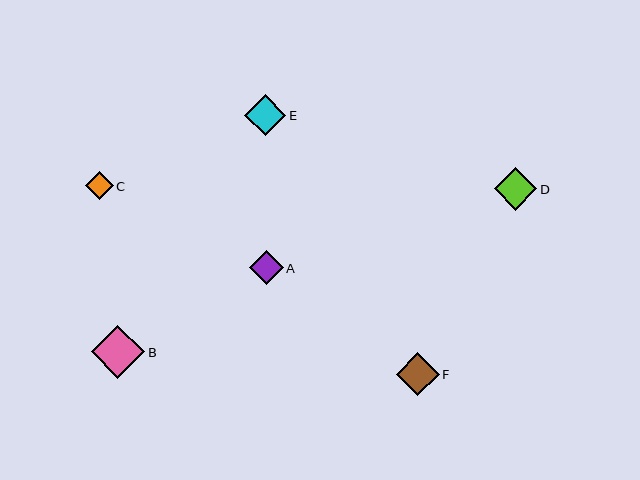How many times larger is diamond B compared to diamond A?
Diamond B is approximately 1.6 times the size of diamond A.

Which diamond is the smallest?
Diamond C is the smallest with a size of approximately 27 pixels.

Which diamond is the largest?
Diamond B is the largest with a size of approximately 54 pixels.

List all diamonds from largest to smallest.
From largest to smallest: B, F, D, E, A, C.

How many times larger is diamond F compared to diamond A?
Diamond F is approximately 1.3 times the size of diamond A.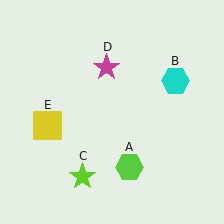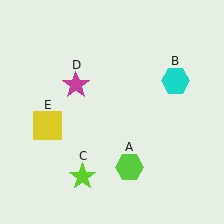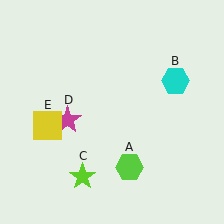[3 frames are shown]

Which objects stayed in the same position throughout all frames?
Lime hexagon (object A) and cyan hexagon (object B) and lime star (object C) and yellow square (object E) remained stationary.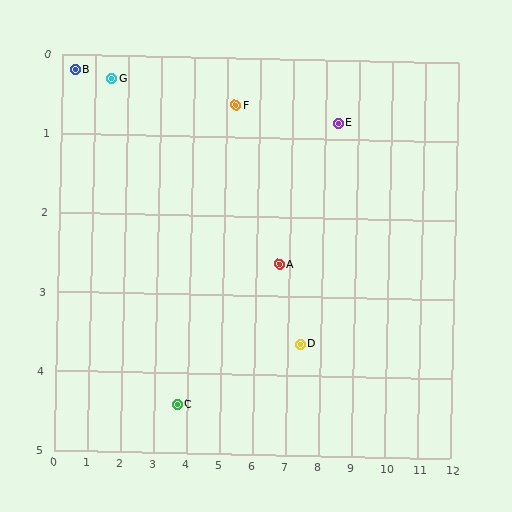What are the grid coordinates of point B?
Point B is at approximately (0.4, 0.2).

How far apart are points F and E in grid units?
Points F and E are about 3.1 grid units apart.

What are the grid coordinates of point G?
Point G is at approximately (1.5, 0.3).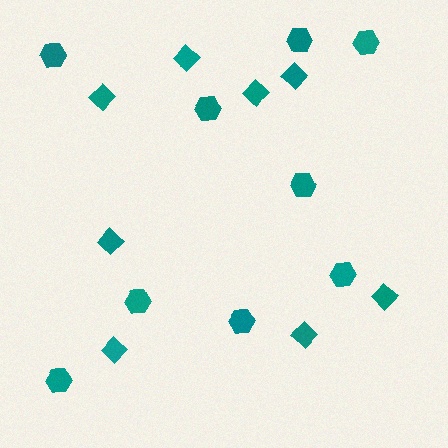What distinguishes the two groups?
There are 2 groups: one group of diamonds (8) and one group of hexagons (9).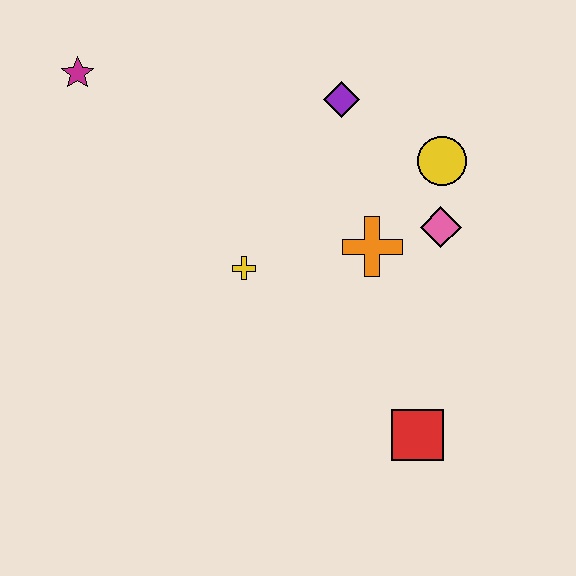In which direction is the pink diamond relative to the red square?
The pink diamond is above the red square.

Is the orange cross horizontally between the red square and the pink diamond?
No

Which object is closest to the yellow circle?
The pink diamond is closest to the yellow circle.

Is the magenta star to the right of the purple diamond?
No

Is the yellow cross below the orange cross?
Yes